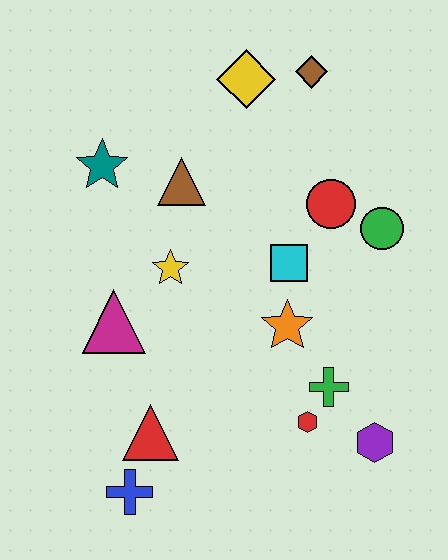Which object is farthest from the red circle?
The blue cross is farthest from the red circle.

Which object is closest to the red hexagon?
The green cross is closest to the red hexagon.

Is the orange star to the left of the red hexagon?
Yes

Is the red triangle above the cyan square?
No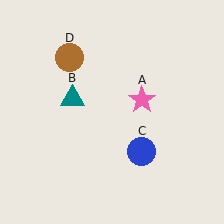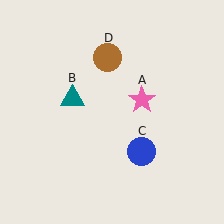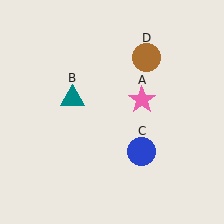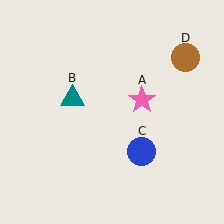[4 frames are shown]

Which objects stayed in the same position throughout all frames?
Pink star (object A) and teal triangle (object B) and blue circle (object C) remained stationary.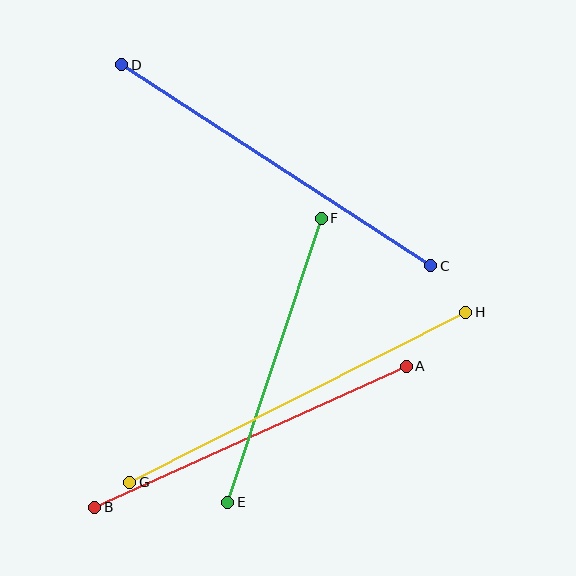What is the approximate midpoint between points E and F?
The midpoint is at approximately (274, 360) pixels.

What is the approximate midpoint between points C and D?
The midpoint is at approximately (276, 165) pixels.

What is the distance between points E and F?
The distance is approximately 299 pixels.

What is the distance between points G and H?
The distance is approximately 377 pixels.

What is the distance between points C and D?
The distance is approximately 369 pixels.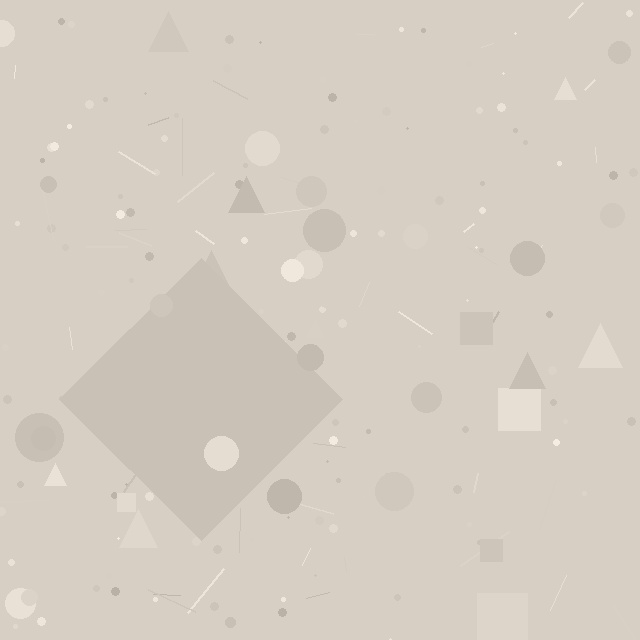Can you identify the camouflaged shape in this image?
The camouflaged shape is a diamond.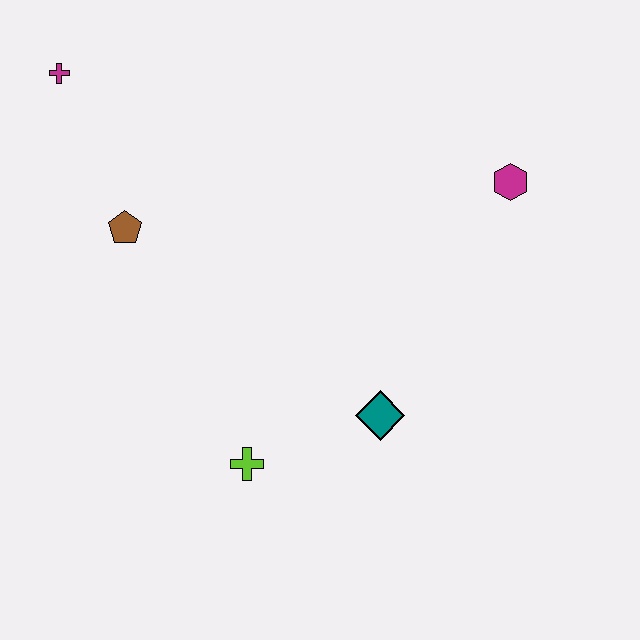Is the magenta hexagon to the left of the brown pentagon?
No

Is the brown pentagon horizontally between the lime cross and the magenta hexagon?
No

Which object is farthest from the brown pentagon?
The magenta hexagon is farthest from the brown pentagon.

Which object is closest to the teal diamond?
The lime cross is closest to the teal diamond.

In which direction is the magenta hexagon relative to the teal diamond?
The magenta hexagon is above the teal diamond.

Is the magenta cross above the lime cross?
Yes